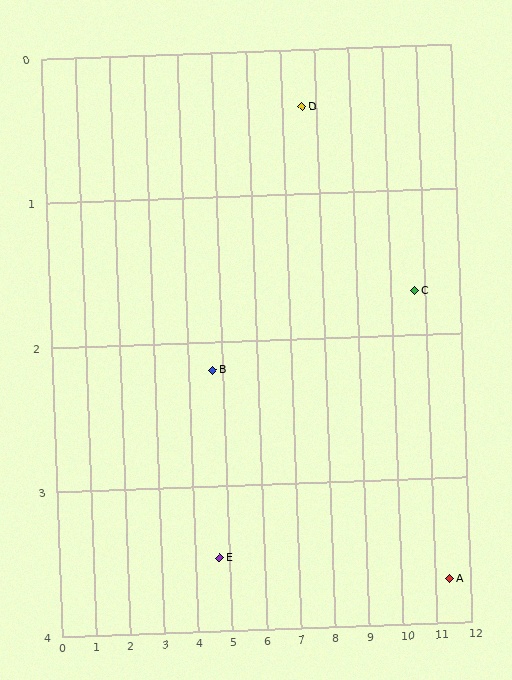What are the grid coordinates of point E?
Point E is at approximately (4.7, 3.5).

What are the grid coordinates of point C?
Point C is at approximately (10.7, 1.7).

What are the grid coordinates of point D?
Point D is at approximately (7.6, 0.4).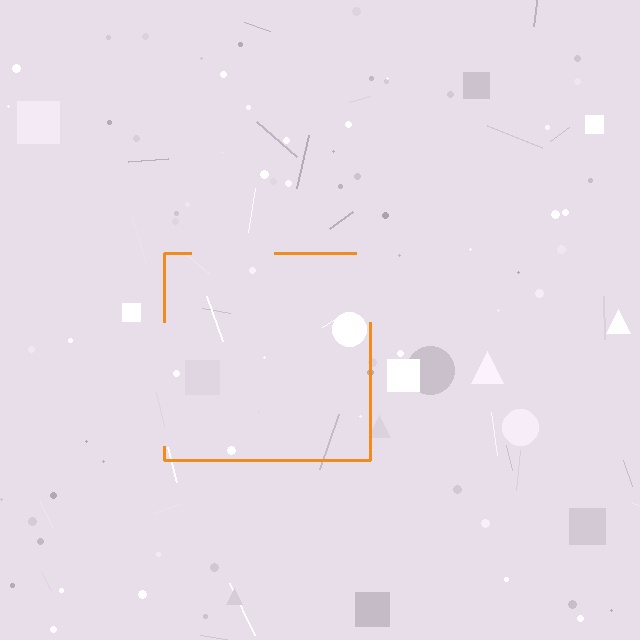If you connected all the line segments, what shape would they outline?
They would outline a square.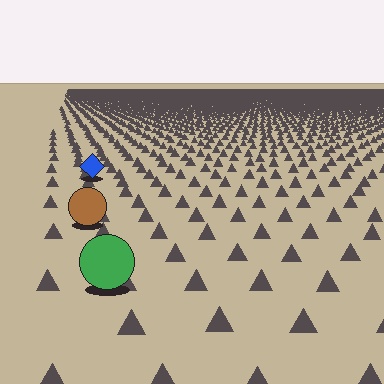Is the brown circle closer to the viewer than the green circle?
No. The green circle is closer — you can tell from the texture gradient: the ground texture is coarser near it.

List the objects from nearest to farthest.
From nearest to farthest: the green circle, the brown circle, the blue diamond.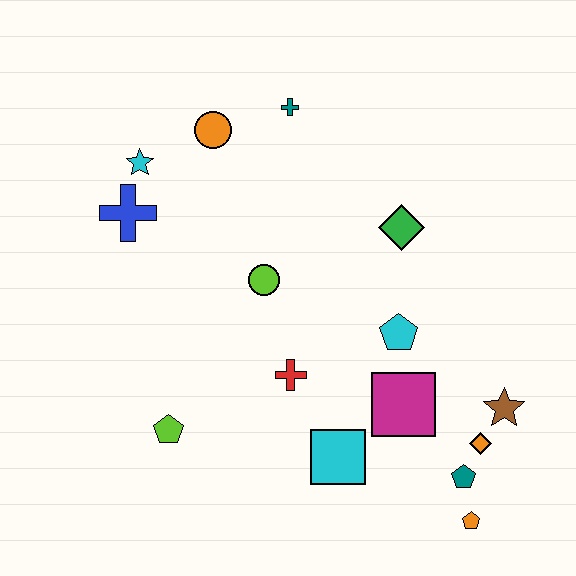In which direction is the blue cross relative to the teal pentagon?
The blue cross is to the left of the teal pentagon.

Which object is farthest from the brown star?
The cyan star is farthest from the brown star.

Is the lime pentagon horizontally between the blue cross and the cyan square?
Yes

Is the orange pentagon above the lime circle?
No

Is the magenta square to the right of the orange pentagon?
No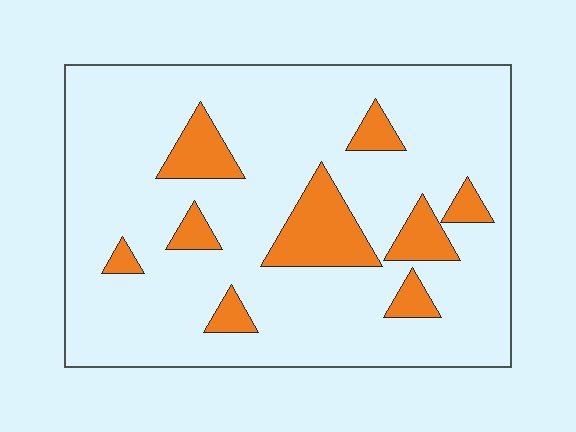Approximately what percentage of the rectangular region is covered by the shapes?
Approximately 15%.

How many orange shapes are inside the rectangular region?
9.